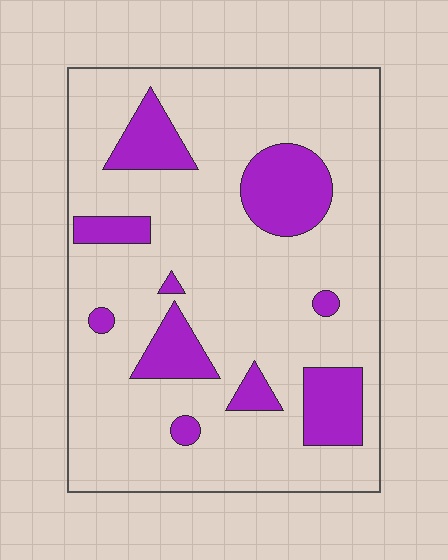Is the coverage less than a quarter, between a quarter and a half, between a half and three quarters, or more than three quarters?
Less than a quarter.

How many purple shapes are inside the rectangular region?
10.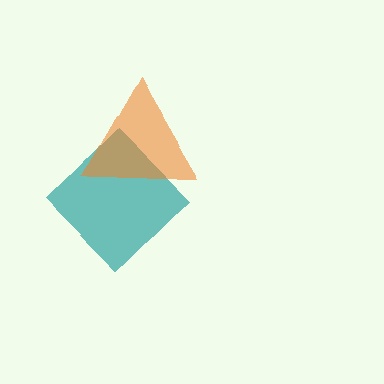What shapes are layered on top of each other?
The layered shapes are: a teal diamond, an orange triangle.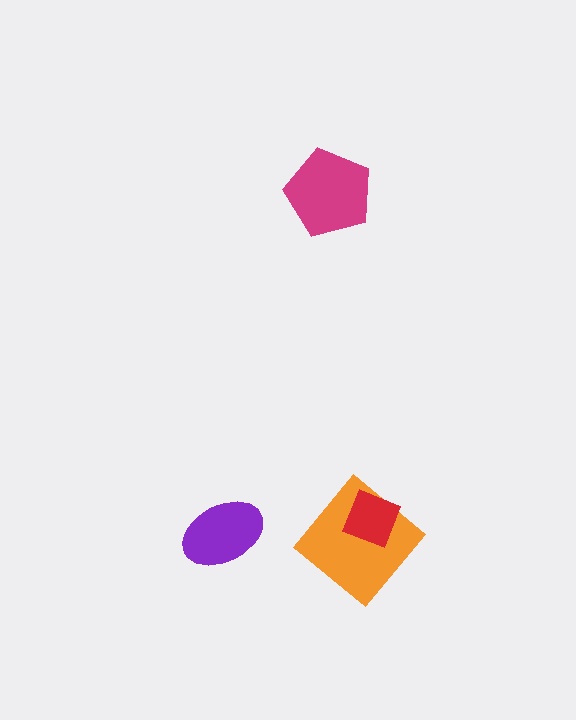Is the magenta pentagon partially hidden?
No, no other shape covers it.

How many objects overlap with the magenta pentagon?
0 objects overlap with the magenta pentagon.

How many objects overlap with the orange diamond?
1 object overlaps with the orange diamond.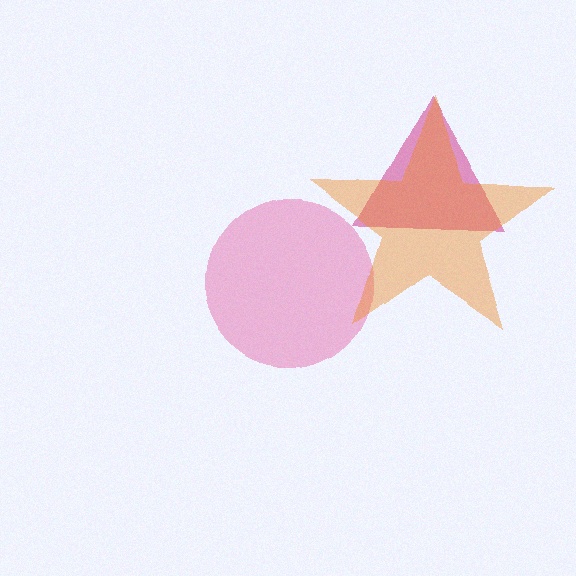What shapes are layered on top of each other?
The layered shapes are: a pink circle, a magenta triangle, an orange star.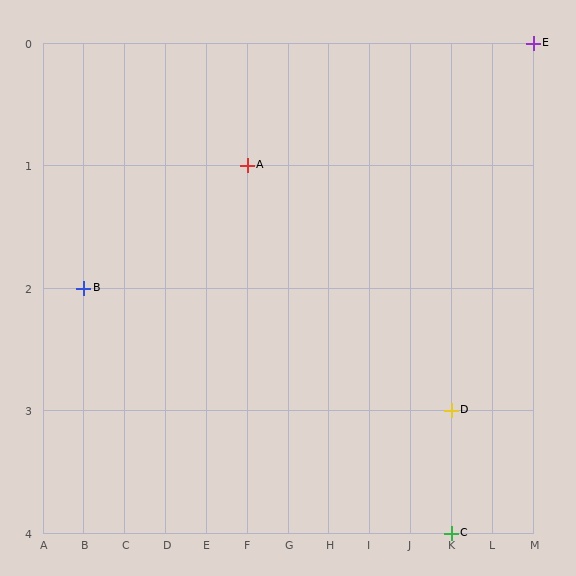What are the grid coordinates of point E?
Point E is at grid coordinates (M, 0).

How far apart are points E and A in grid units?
Points E and A are 7 columns and 1 row apart (about 7.1 grid units diagonally).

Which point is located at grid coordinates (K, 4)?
Point C is at (K, 4).